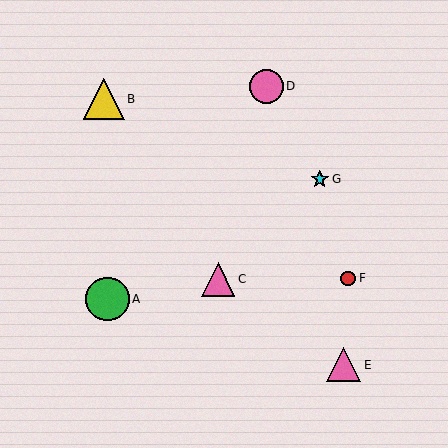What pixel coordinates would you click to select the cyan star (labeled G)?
Click at (320, 179) to select the cyan star G.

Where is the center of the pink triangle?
The center of the pink triangle is at (343, 365).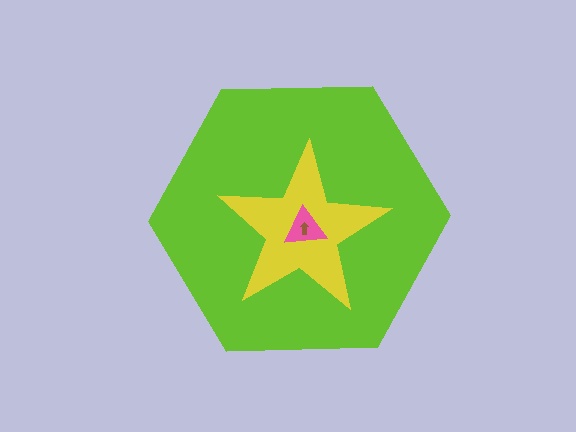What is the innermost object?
The brown arrow.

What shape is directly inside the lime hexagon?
The yellow star.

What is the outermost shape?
The lime hexagon.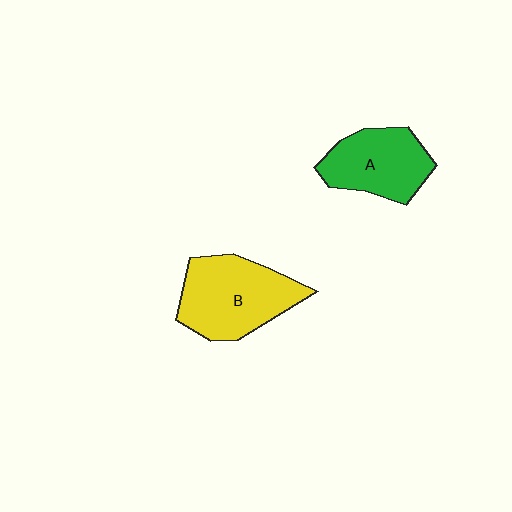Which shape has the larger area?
Shape B (yellow).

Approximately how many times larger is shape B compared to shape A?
Approximately 1.3 times.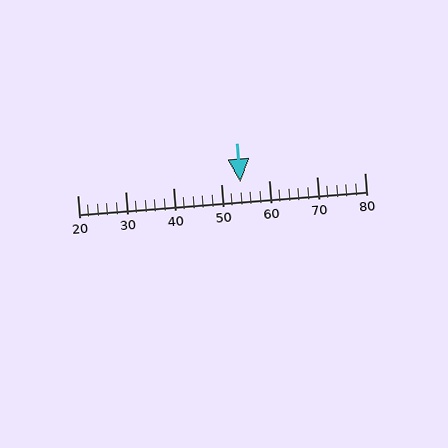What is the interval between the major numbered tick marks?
The major tick marks are spaced 10 units apart.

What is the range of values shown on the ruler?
The ruler shows values from 20 to 80.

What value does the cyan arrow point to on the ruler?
The cyan arrow points to approximately 54.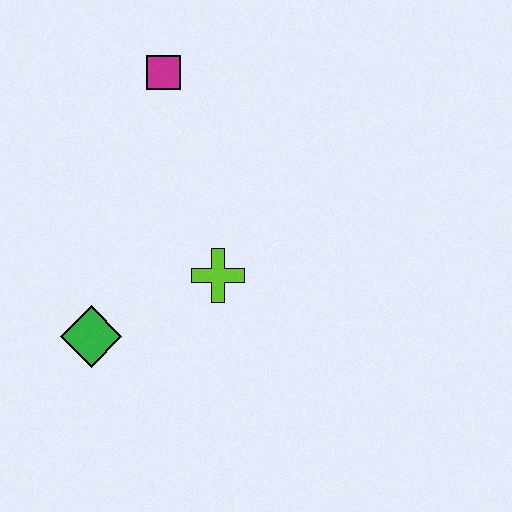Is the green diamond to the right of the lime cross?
No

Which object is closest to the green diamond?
The lime cross is closest to the green diamond.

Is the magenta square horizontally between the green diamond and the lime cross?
Yes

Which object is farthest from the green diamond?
The magenta square is farthest from the green diamond.